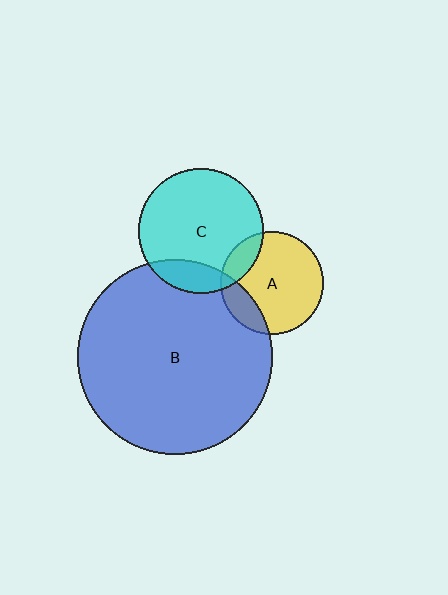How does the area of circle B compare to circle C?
Approximately 2.4 times.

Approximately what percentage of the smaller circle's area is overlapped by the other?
Approximately 15%.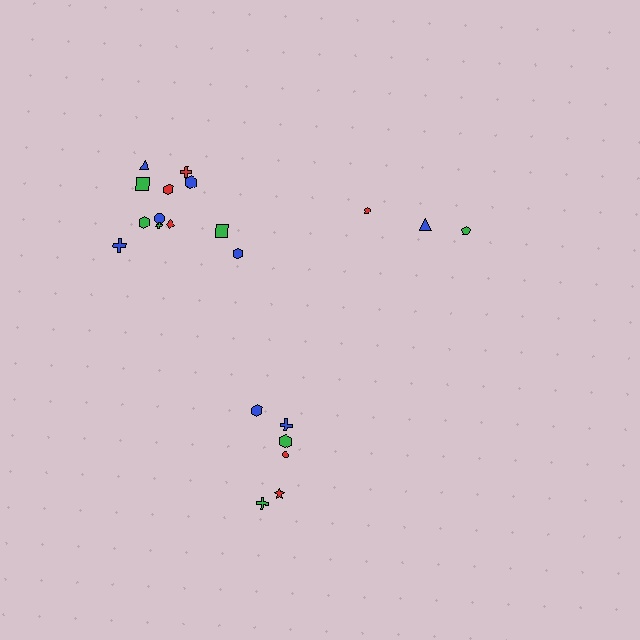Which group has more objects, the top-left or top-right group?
The top-left group.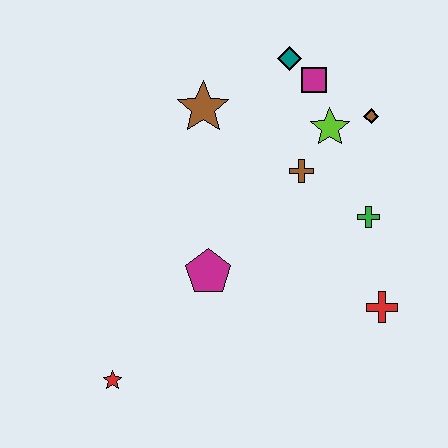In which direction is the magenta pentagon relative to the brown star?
The magenta pentagon is below the brown star.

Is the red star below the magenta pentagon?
Yes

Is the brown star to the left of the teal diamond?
Yes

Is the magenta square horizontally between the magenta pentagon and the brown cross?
No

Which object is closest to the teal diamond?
The magenta square is closest to the teal diamond.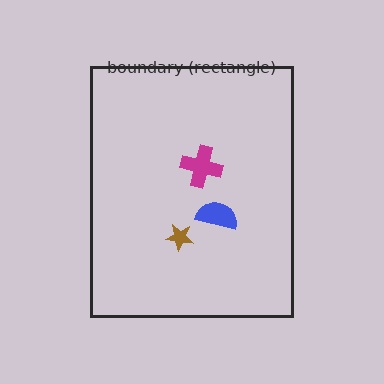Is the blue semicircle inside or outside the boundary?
Inside.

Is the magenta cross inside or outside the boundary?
Inside.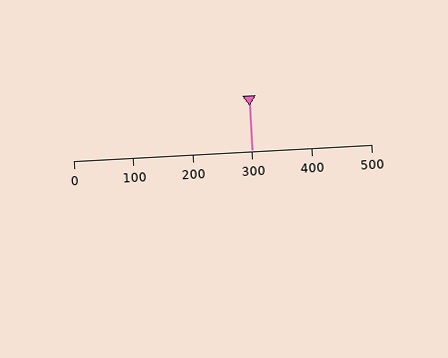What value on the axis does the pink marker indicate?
The marker indicates approximately 300.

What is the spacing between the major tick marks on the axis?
The major ticks are spaced 100 apart.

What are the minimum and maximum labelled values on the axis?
The axis runs from 0 to 500.